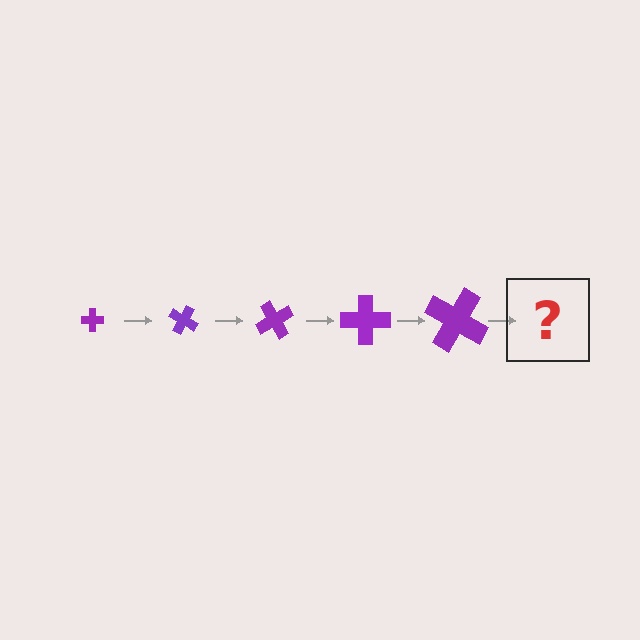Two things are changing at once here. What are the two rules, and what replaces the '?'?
The two rules are that the cross grows larger each step and it rotates 30 degrees each step. The '?' should be a cross, larger than the previous one and rotated 150 degrees from the start.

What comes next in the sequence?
The next element should be a cross, larger than the previous one and rotated 150 degrees from the start.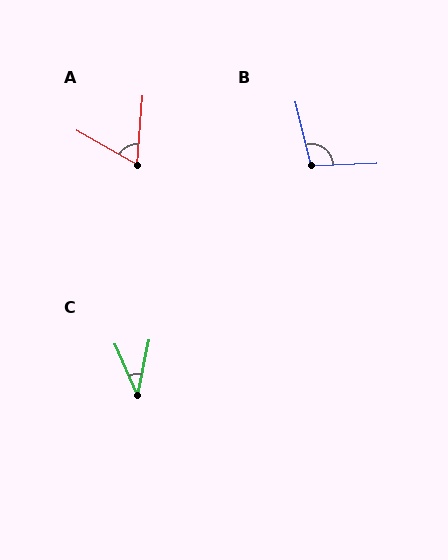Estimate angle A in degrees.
Approximately 65 degrees.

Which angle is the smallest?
C, at approximately 35 degrees.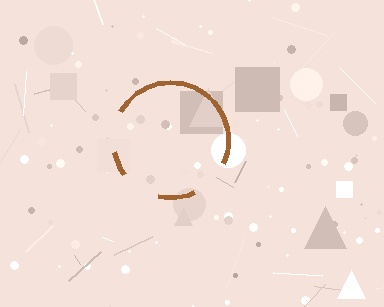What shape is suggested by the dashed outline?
The dashed outline suggests a circle.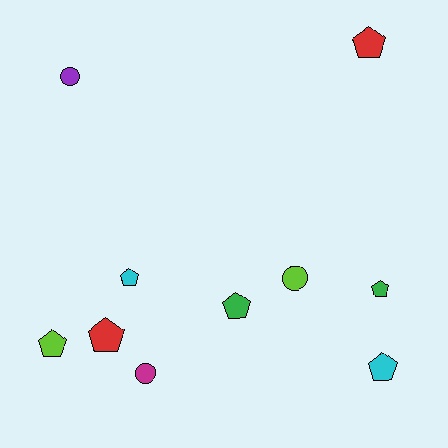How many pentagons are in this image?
There are 7 pentagons.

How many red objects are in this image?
There are 2 red objects.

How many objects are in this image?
There are 10 objects.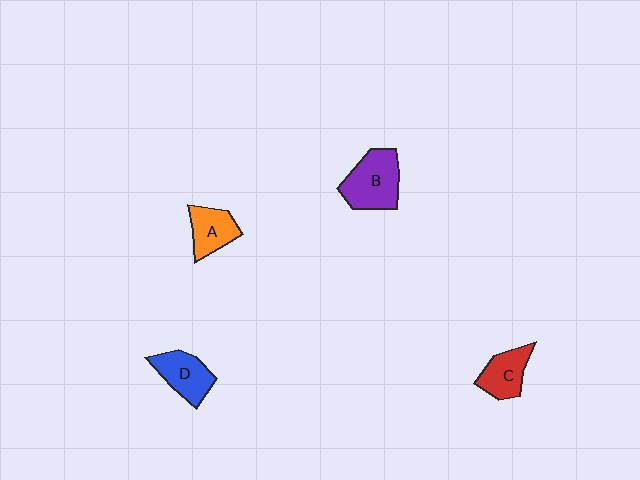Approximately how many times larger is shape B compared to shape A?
Approximately 1.5 times.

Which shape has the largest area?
Shape B (purple).